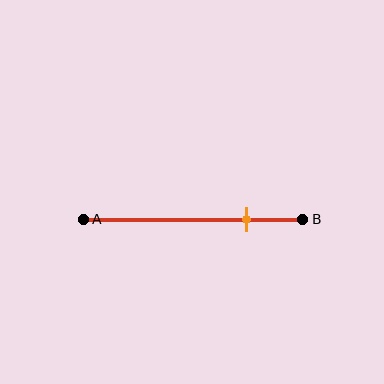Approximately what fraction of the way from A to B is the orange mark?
The orange mark is approximately 75% of the way from A to B.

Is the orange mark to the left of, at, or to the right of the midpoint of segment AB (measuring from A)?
The orange mark is to the right of the midpoint of segment AB.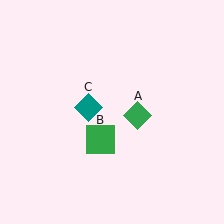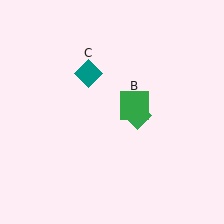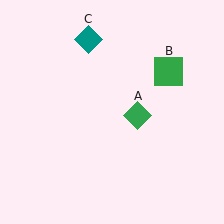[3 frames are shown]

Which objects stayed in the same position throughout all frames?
Green diamond (object A) remained stationary.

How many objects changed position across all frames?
2 objects changed position: green square (object B), teal diamond (object C).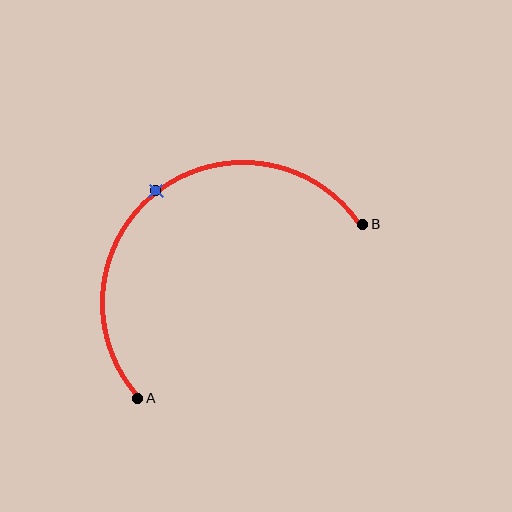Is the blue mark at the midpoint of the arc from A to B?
Yes. The blue mark lies on the arc at equal arc-length from both A and B — it is the arc midpoint.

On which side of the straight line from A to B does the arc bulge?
The arc bulges above and to the left of the straight line connecting A and B.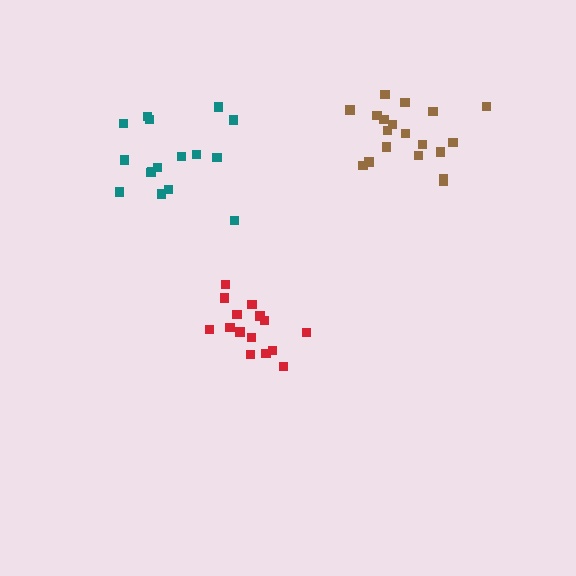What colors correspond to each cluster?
The clusters are colored: brown, red, teal.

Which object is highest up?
The brown cluster is topmost.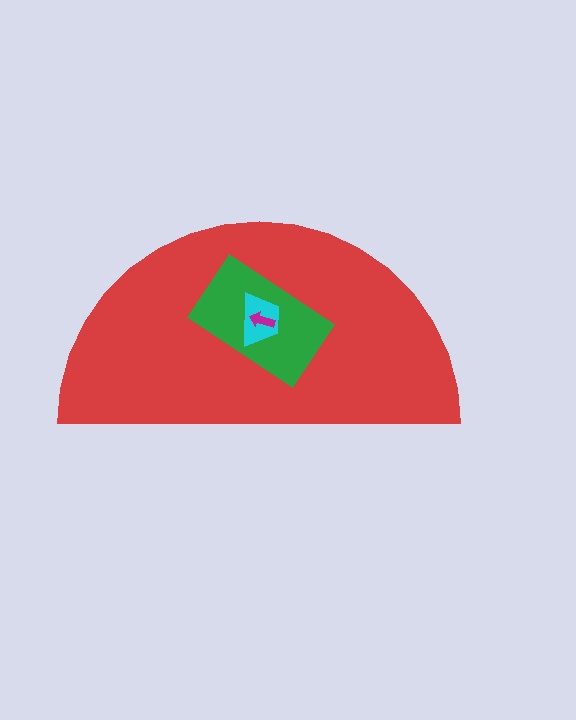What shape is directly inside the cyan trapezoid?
The magenta arrow.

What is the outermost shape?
The red semicircle.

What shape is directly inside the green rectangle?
The cyan trapezoid.